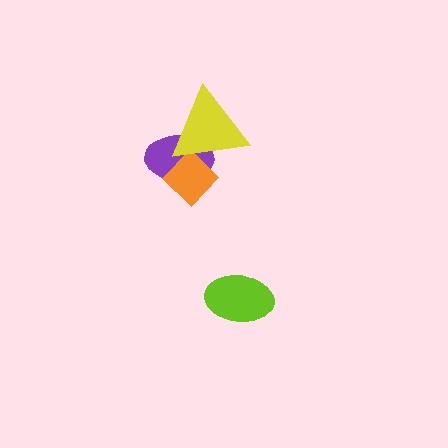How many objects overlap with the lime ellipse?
0 objects overlap with the lime ellipse.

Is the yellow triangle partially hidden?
No, no other shape covers it.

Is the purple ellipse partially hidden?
Yes, it is partially covered by another shape.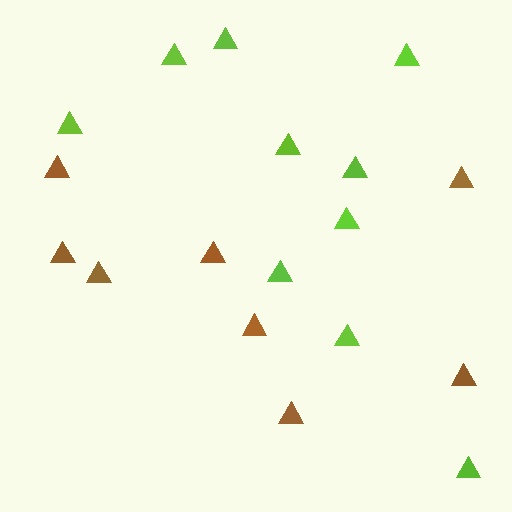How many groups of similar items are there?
There are 2 groups: one group of brown triangles (8) and one group of lime triangles (10).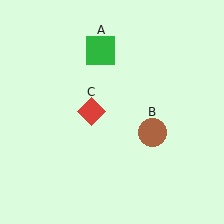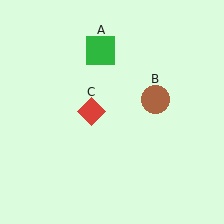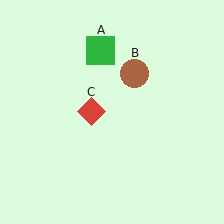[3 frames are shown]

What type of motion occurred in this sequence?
The brown circle (object B) rotated counterclockwise around the center of the scene.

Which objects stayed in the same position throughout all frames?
Green square (object A) and red diamond (object C) remained stationary.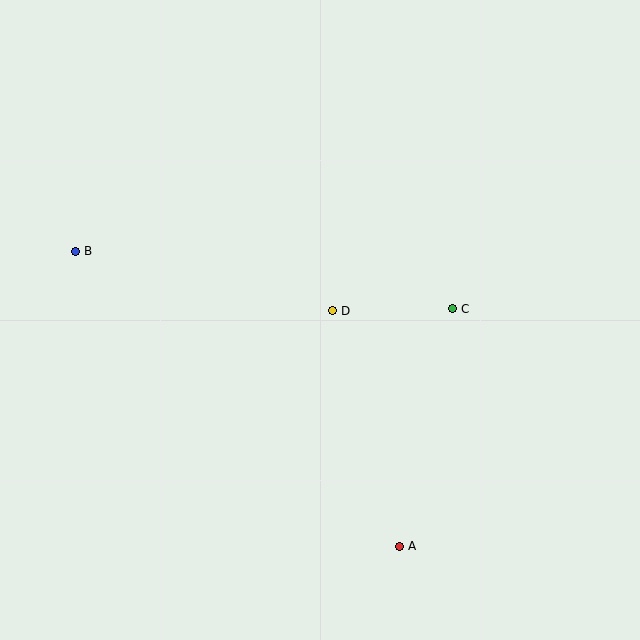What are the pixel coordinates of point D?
Point D is at (332, 311).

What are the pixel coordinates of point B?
Point B is at (75, 251).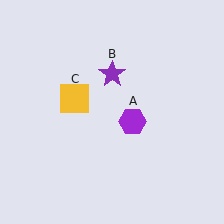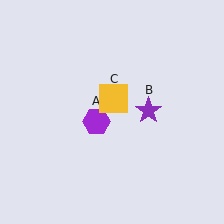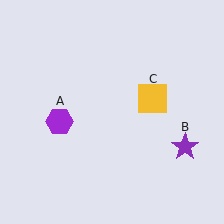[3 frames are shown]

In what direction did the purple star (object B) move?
The purple star (object B) moved down and to the right.